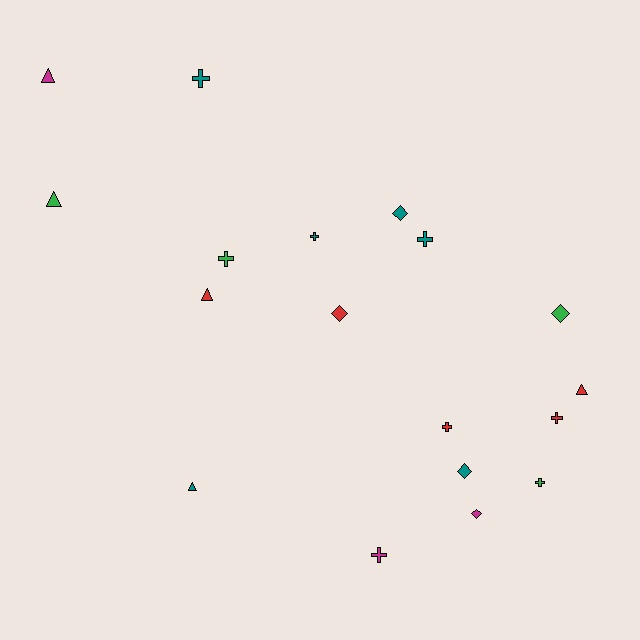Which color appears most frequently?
Teal, with 6 objects.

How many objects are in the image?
There are 18 objects.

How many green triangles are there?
There is 1 green triangle.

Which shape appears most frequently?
Cross, with 8 objects.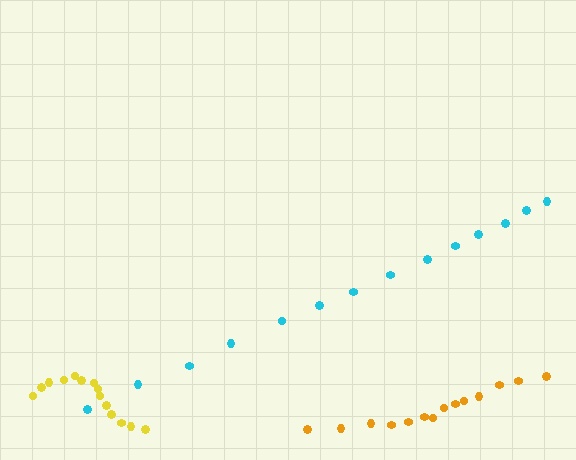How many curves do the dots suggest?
There are 3 distinct paths.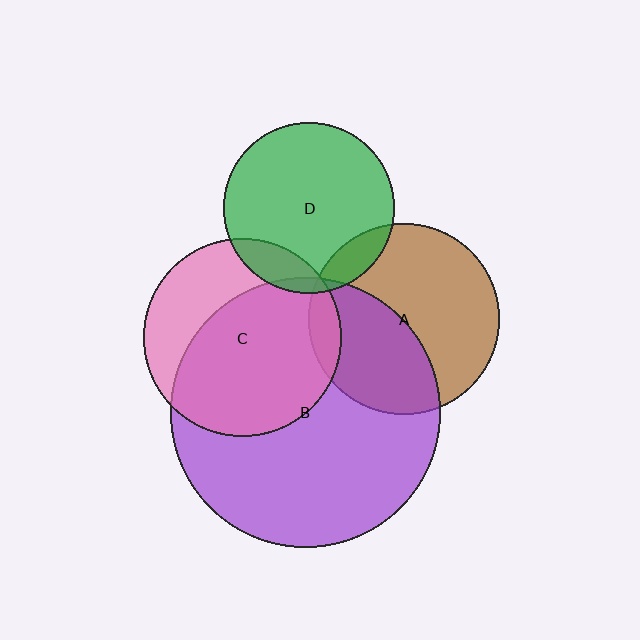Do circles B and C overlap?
Yes.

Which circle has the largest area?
Circle B (purple).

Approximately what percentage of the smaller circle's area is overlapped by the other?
Approximately 65%.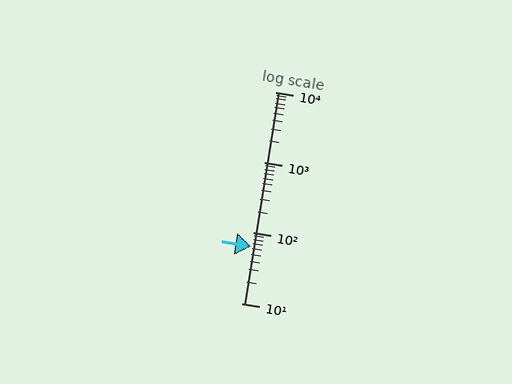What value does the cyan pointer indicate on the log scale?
The pointer indicates approximately 65.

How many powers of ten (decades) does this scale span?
The scale spans 3 decades, from 10 to 10000.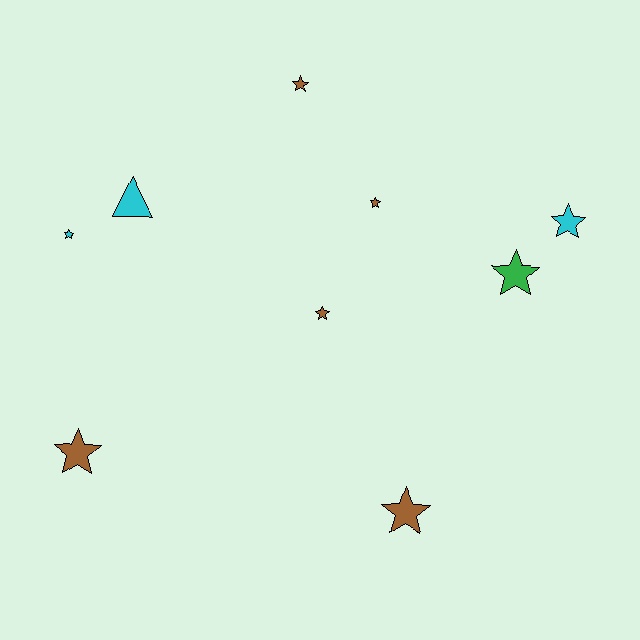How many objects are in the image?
There are 9 objects.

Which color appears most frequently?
Brown, with 5 objects.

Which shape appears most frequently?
Star, with 8 objects.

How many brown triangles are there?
There are no brown triangles.